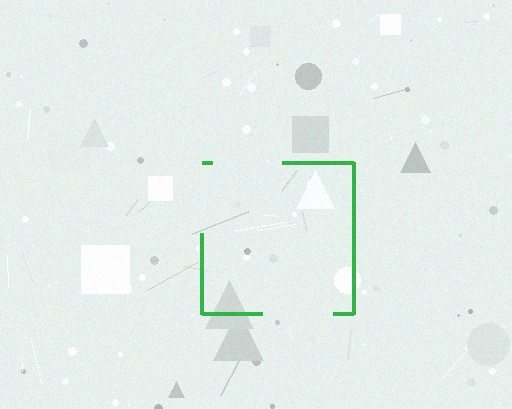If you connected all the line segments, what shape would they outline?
They would outline a square.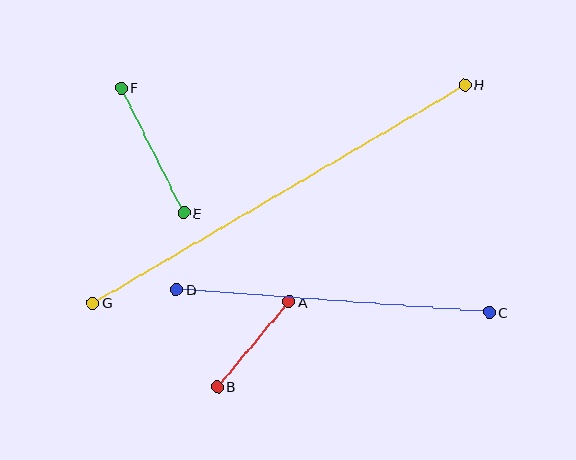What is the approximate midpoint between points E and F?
The midpoint is at approximately (153, 150) pixels.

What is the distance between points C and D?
The distance is approximately 314 pixels.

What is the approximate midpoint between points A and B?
The midpoint is at approximately (253, 344) pixels.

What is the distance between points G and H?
The distance is approximately 431 pixels.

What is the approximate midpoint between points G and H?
The midpoint is at approximately (279, 194) pixels.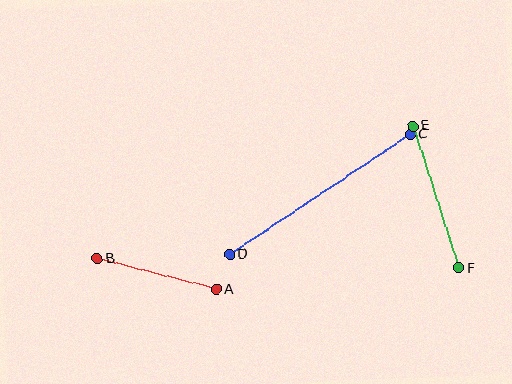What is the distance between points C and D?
The distance is approximately 217 pixels.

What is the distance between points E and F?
The distance is approximately 149 pixels.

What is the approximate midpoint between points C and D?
The midpoint is at approximately (320, 194) pixels.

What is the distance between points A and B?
The distance is approximately 123 pixels.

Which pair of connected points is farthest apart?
Points C and D are farthest apart.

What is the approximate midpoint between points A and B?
The midpoint is at approximately (156, 274) pixels.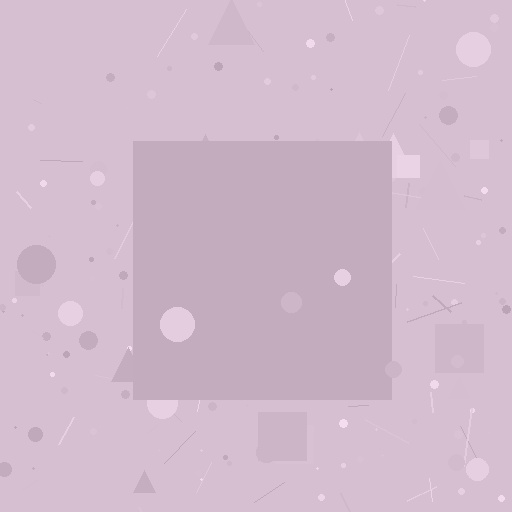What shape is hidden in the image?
A square is hidden in the image.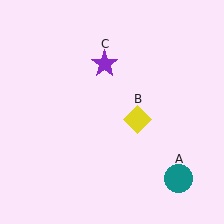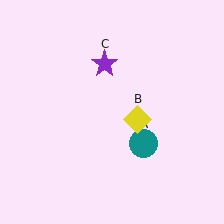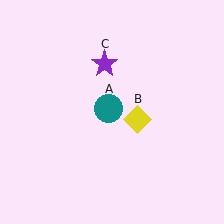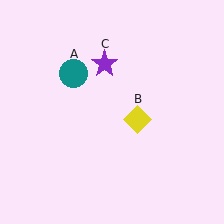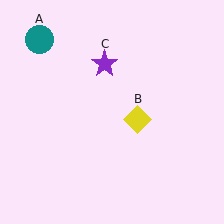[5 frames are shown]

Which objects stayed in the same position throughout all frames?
Yellow diamond (object B) and purple star (object C) remained stationary.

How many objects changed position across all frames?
1 object changed position: teal circle (object A).